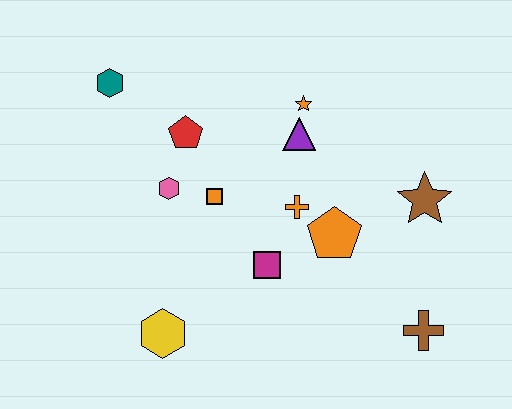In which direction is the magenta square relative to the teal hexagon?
The magenta square is below the teal hexagon.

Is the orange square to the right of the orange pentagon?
No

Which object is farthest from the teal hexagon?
The brown cross is farthest from the teal hexagon.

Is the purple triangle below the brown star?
No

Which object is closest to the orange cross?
The orange pentagon is closest to the orange cross.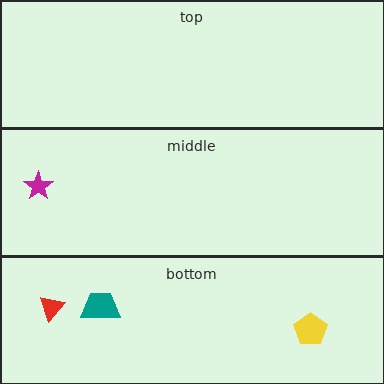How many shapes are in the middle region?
1.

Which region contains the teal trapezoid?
The bottom region.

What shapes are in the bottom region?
The teal trapezoid, the yellow pentagon, the red triangle.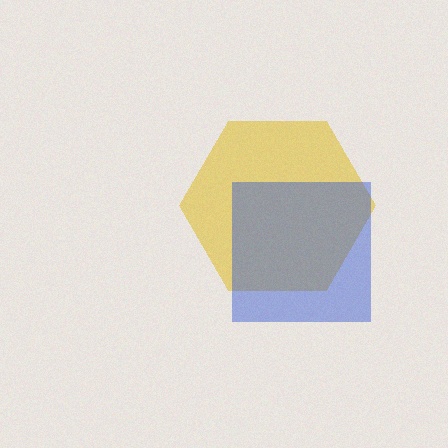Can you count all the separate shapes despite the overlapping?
Yes, there are 2 separate shapes.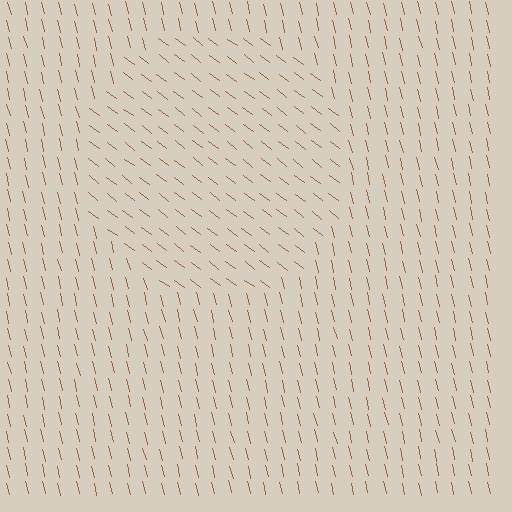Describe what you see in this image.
The image is filled with small brown line segments. A circle region in the image has lines oriented differently from the surrounding lines, creating a visible texture boundary.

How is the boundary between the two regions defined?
The boundary is defined purely by a change in line orientation (approximately 39 degrees difference). All lines are the same color and thickness.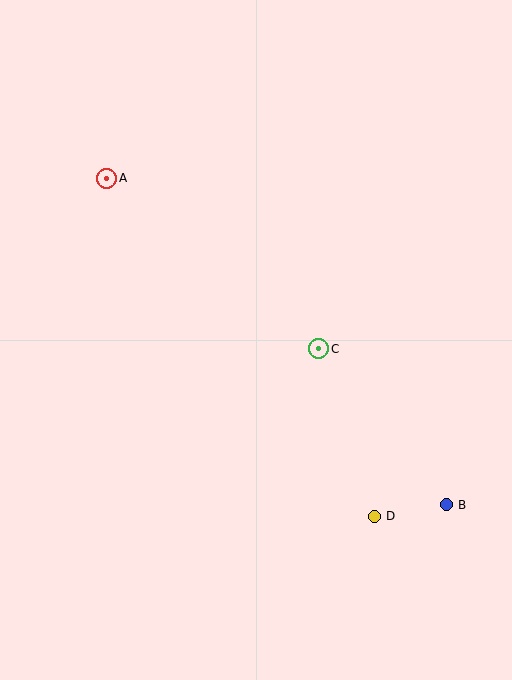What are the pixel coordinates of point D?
Point D is at (374, 516).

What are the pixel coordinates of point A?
Point A is at (107, 178).